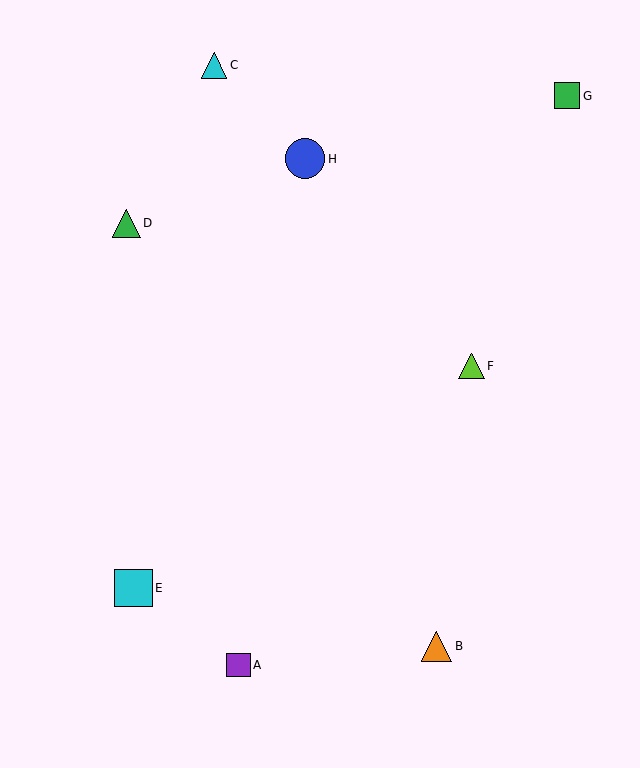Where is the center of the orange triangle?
The center of the orange triangle is at (437, 646).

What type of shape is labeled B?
Shape B is an orange triangle.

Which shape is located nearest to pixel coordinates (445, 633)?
The orange triangle (labeled B) at (437, 646) is nearest to that location.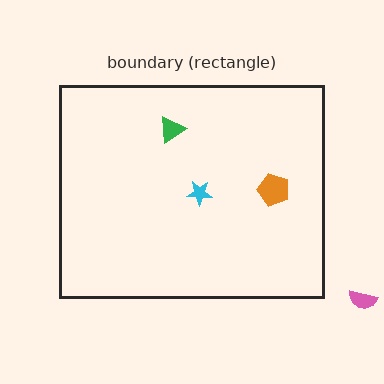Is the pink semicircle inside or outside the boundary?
Outside.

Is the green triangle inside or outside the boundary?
Inside.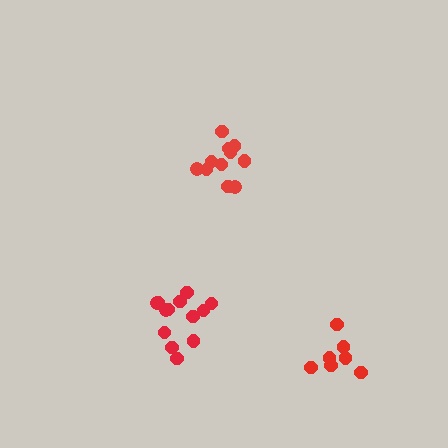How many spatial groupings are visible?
There are 3 spatial groupings.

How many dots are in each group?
Group 1: 7 dots, Group 2: 11 dots, Group 3: 13 dots (31 total).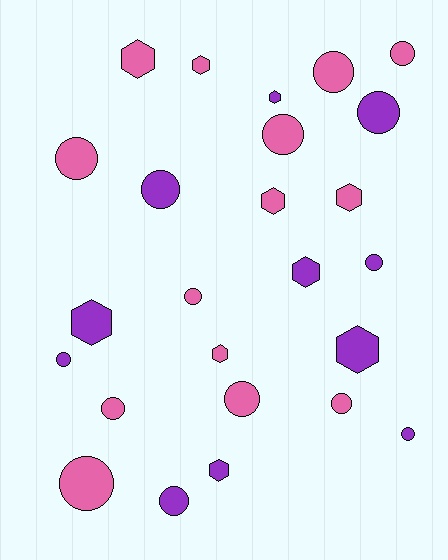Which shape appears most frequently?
Circle, with 15 objects.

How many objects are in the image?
There are 25 objects.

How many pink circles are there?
There are 9 pink circles.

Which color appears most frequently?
Pink, with 14 objects.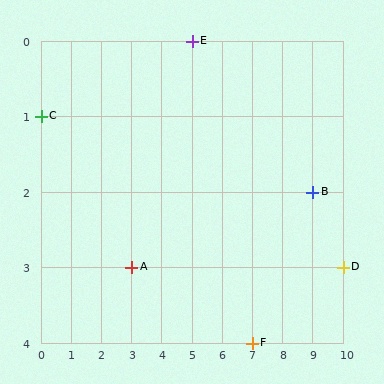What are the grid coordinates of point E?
Point E is at grid coordinates (5, 0).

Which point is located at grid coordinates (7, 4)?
Point F is at (7, 4).